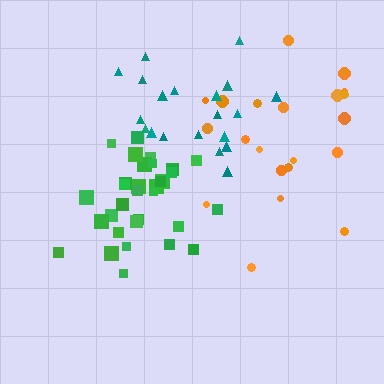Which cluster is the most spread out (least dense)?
Orange.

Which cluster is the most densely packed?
Green.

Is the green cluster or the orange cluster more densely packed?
Green.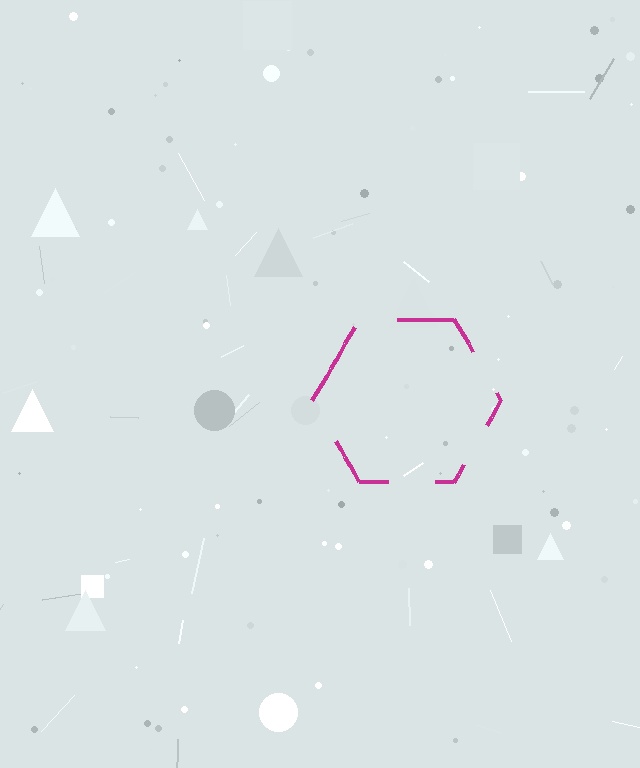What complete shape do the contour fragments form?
The contour fragments form a hexagon.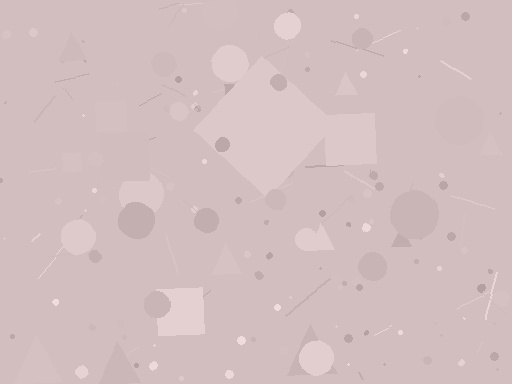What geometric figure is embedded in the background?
A diamond is embedded in the background.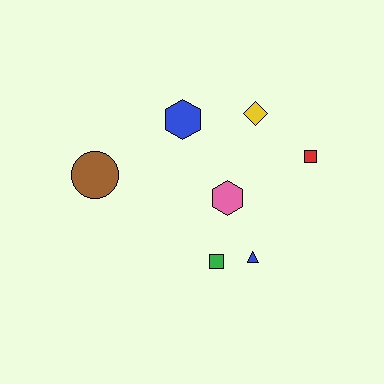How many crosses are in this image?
There are no crosses.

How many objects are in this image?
There are 7 objects.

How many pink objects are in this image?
There is 1 pink object.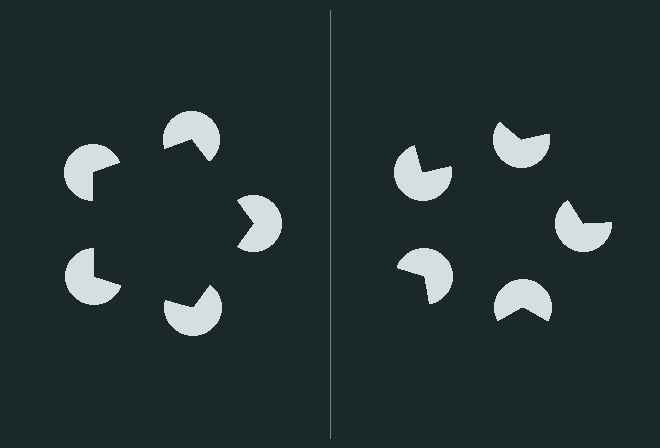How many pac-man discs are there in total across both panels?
10 — 5 on each side.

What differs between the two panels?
The pac-man discs are positioned identically on both sides; only the wedge orientations differ. On the left they align to a pentagon; on the right they are misaligned.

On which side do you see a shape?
An illusory pentagon appears on the left side. On the right side the wedge cuts are rotated, so no coherent shape forms.